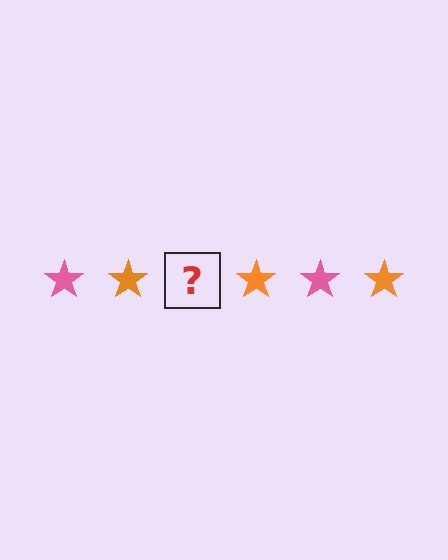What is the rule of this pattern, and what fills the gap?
The rule is that the pattern cycles through pink, orange stars. The gap should be filled with a pink star.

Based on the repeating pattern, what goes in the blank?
The blank should be a pink star.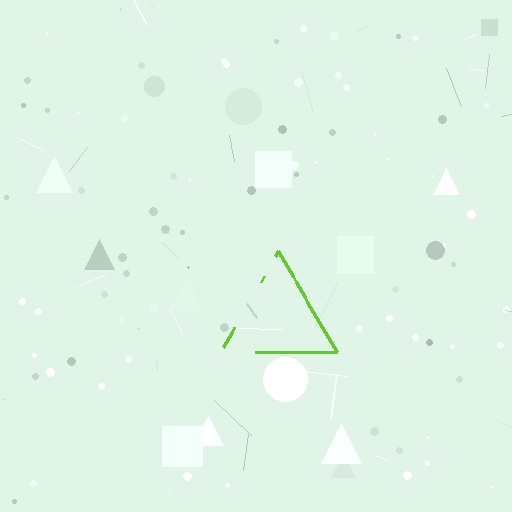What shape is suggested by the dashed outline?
The dashed outline suggests a triangle.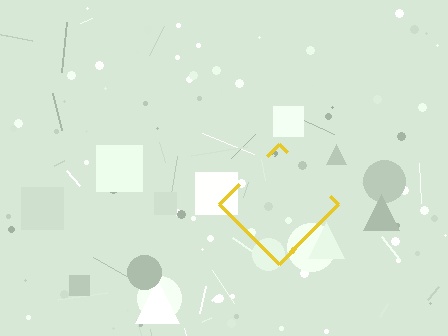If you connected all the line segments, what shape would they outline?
They would outline a diamond.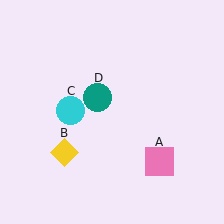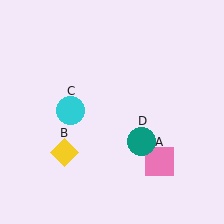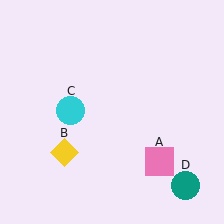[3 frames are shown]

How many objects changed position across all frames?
1 object changed position: teal circle (object D).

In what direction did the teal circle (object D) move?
The teal circle (object D) moved down and to the right.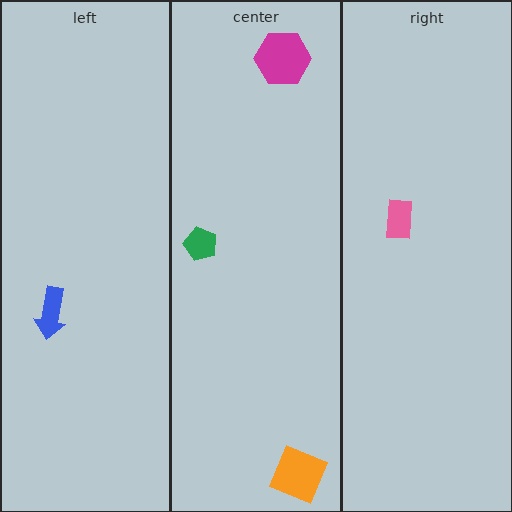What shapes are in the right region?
The pink rectangle.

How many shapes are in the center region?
3.